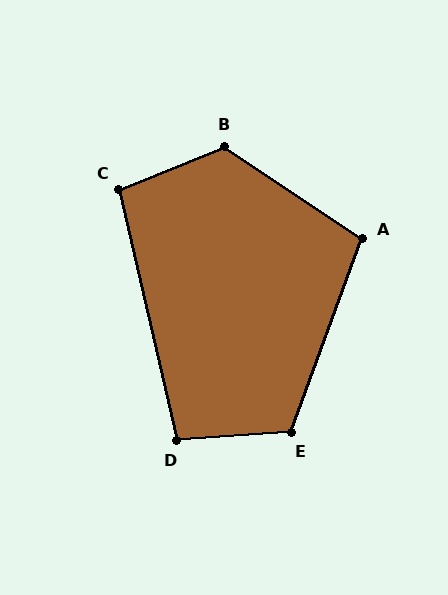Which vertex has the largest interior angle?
B, at approximately 124 degrees.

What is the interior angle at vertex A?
Approximately 103 degrees (obtuse).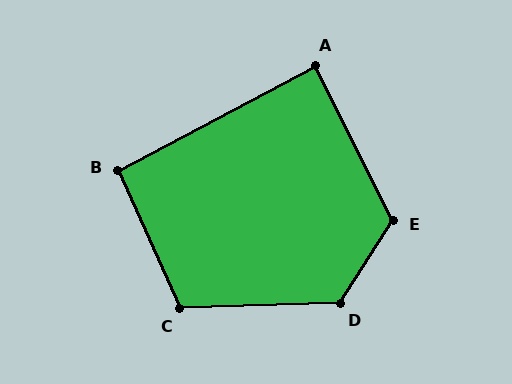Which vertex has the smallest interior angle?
A, at approximately 88 degrees.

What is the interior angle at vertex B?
Approximately 94 degrees (approximately right).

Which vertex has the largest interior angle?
D, at approximately 124 degrees.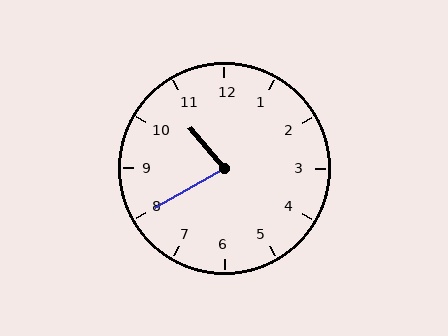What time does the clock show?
10:40.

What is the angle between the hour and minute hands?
Approximately 80 degrees.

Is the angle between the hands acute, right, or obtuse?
It is acute.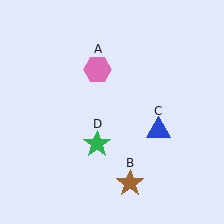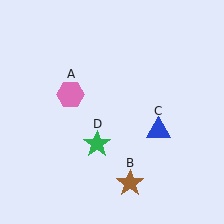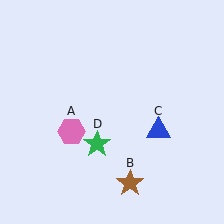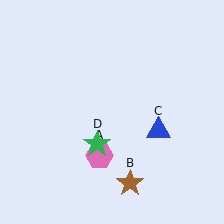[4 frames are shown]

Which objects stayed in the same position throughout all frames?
Brown star (object B) and blue triangle (object C) and green star (object D) remained stationary.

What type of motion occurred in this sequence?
The pink hexagon (object A) rotated counterclockwise around the center of the scene.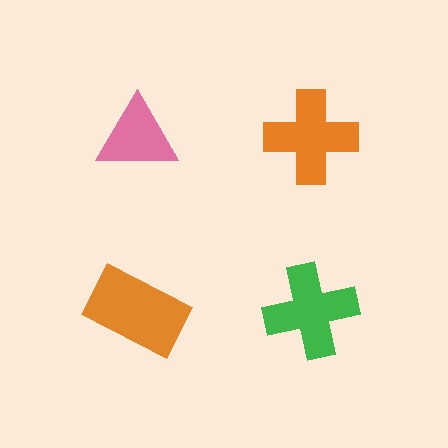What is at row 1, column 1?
A pink triangle.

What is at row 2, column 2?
A green cross.